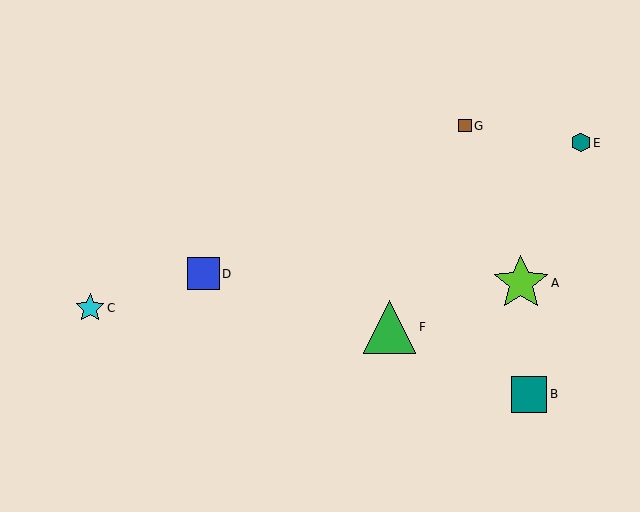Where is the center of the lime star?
The center of the lime star is at (521, 283).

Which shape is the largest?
The lime star (labeled A) is the largest.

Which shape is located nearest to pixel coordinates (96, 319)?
The cyan star (labeled C) at (90, 308) is nearest to that location.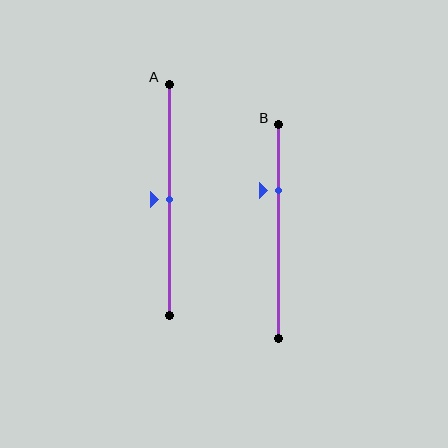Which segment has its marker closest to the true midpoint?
Segment A has its marker closest to the true midpoint.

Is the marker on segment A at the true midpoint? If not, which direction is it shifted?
Yes, the marker on segment A is at the true midpoint.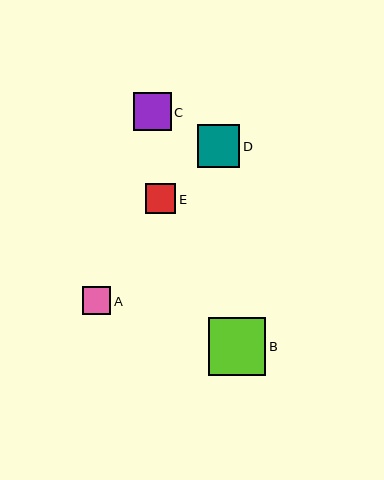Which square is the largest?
Square B is the largest with a size of approximately 57 pixels.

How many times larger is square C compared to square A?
Square C is approximately 1.4 times the size of square A.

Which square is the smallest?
Square A is the smallest with a size of approximately 28 pixels.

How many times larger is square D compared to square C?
Square D is approximately 1.1 times the size of square C.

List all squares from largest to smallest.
From largest to smallest: B, D, C, E, A.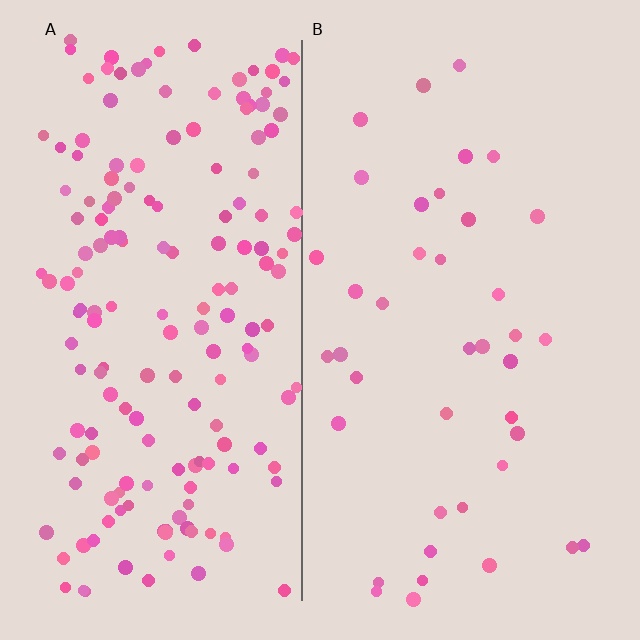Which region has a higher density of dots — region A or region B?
A (the left).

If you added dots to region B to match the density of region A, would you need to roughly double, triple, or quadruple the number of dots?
Approximately quadruple.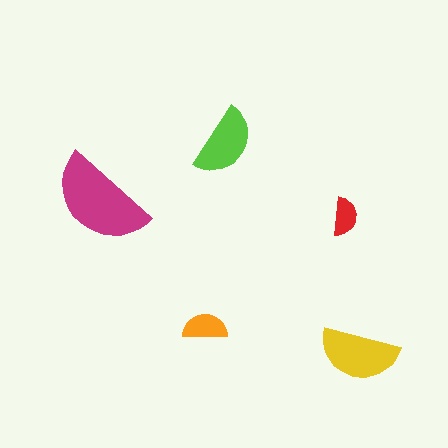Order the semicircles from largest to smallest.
the magenta one, the yellow one, the lime one, the orange one, the red one.